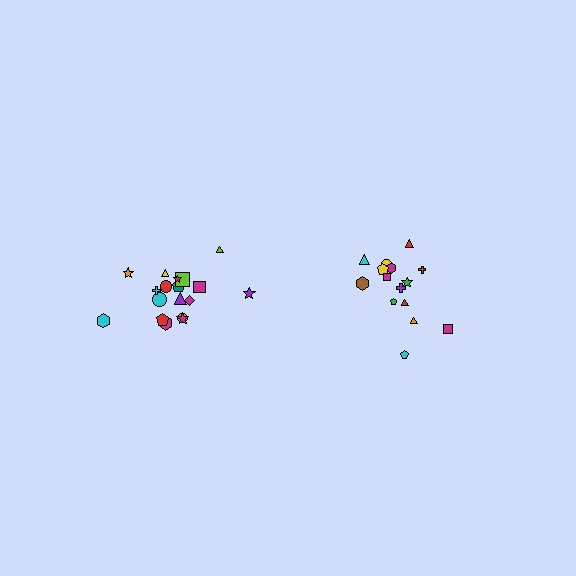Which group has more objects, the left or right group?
The left group.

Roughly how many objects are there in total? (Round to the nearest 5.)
Roughly 35 objects in total.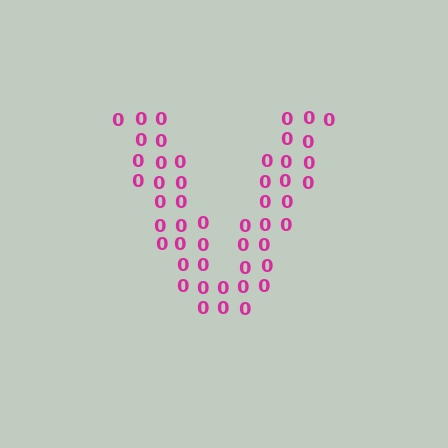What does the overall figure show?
The overall figure shows the letter V.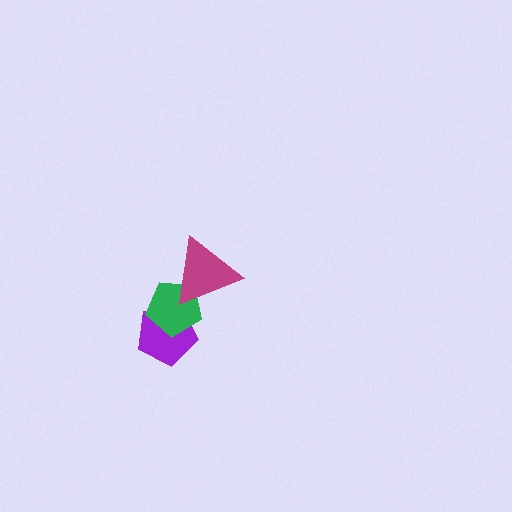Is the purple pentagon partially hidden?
Yes, it is partially covered by another shape.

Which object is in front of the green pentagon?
The magenta triangle is in front of the green pentagon.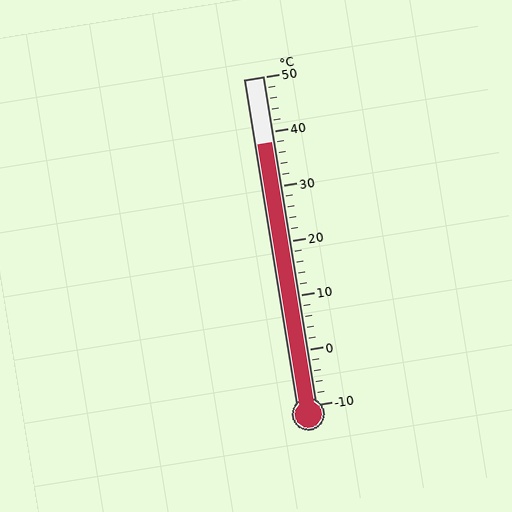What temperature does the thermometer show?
The thermometer shows approximately 38°C.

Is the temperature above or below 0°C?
The temperature is above 0°C.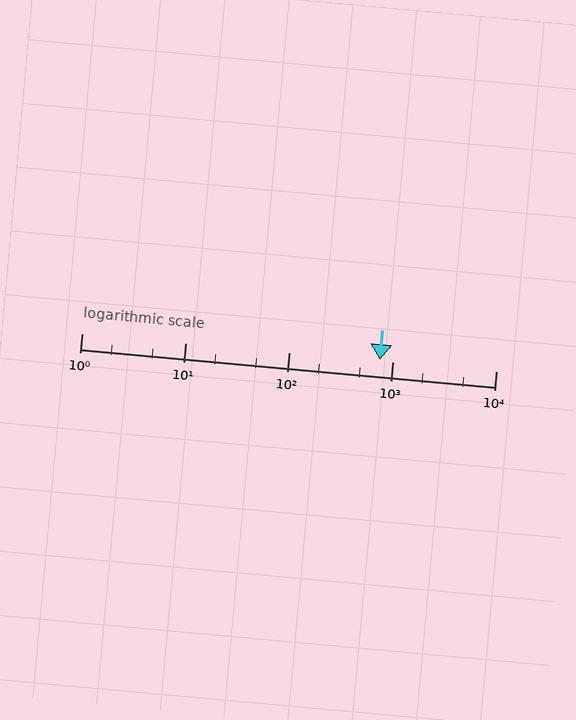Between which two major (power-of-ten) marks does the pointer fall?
The pointer is between 100 and 1000.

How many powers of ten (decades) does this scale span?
The scale spans 4 decades, from 1 to 10000.